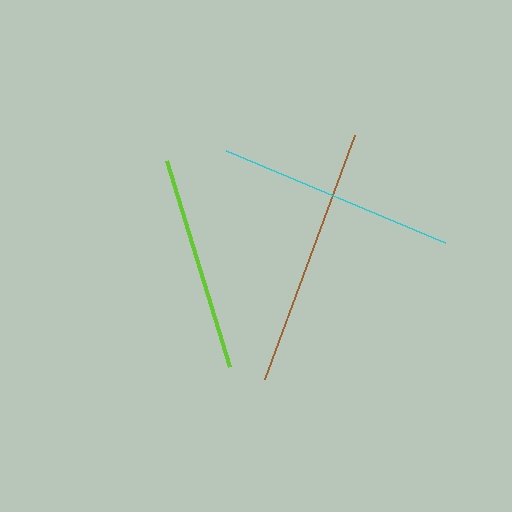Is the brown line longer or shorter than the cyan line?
The brown line is longer than the cyan line.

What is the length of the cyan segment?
The cyan segment is approximately 237 pixels long.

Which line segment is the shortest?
The lime line is the shortest at approximately 215 pixels.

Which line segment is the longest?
The brown line is the longest at approximately 260 pixels.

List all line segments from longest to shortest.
From longest to shortest: brown, cyan, lime.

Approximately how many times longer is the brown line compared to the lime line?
The brown line is approximately 1.2 times the length of the lime line.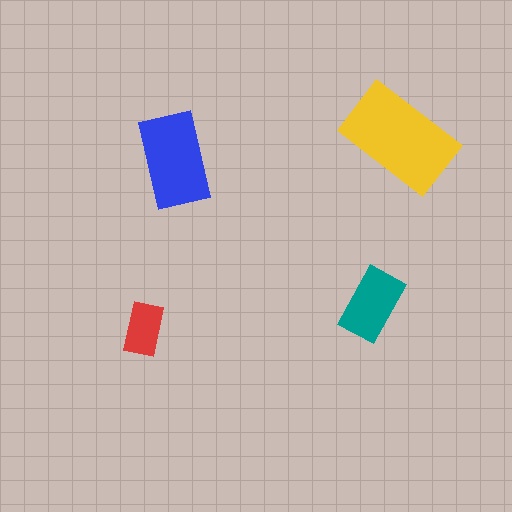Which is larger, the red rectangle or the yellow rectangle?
The yellow one.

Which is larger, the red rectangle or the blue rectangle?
The blue one.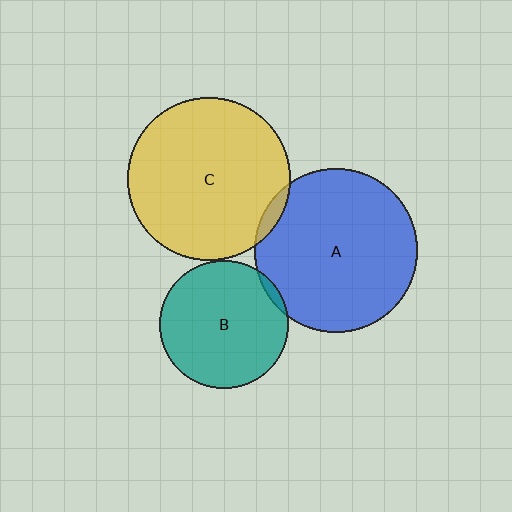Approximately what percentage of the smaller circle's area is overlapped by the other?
Approximately 5%.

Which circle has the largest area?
Circle A (blue).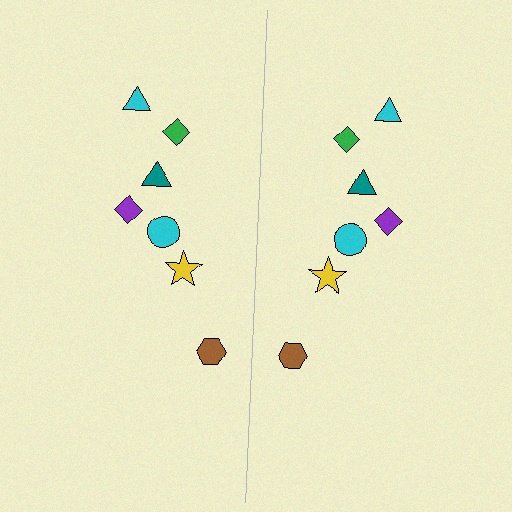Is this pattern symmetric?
Yes, this pattern has bilateral (reflection) symmetry.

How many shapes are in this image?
There are 14 shapes in this image.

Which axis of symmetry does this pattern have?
The pattern has a vertical axis of symmetry running through the center of the image.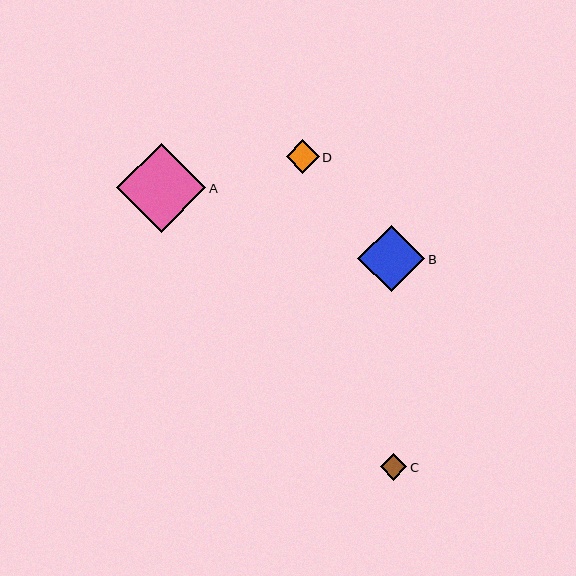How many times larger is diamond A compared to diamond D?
Diamond A is approximately 2.7 times the size of diamond D.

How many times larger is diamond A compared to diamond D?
Diamond A is approximately 2.7 times the size of diamond D.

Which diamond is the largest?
Diamond A is the largest with a size of approximately 89 pixels.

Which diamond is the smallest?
Diamond C is the smallest with a size of approximately 26 pixels.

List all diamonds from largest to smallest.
From largest to smallest: A, B, D, C.